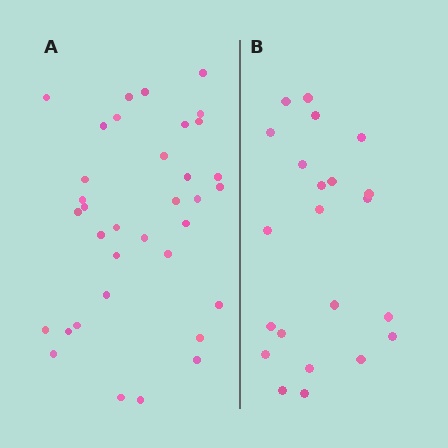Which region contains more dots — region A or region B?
Region A (the left region) has more dots.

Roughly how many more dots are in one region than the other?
Region A has approximately 15 more dots than region B.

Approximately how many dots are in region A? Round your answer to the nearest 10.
About 40 dots. (The exact count is 35, which rounds to 40.)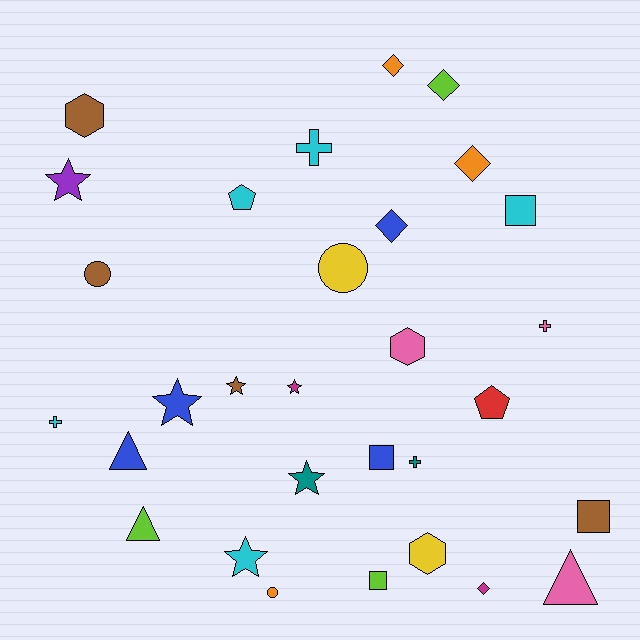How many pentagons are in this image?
There are 2 pentagons.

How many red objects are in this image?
There is 1 red object.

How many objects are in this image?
There are 30 objects.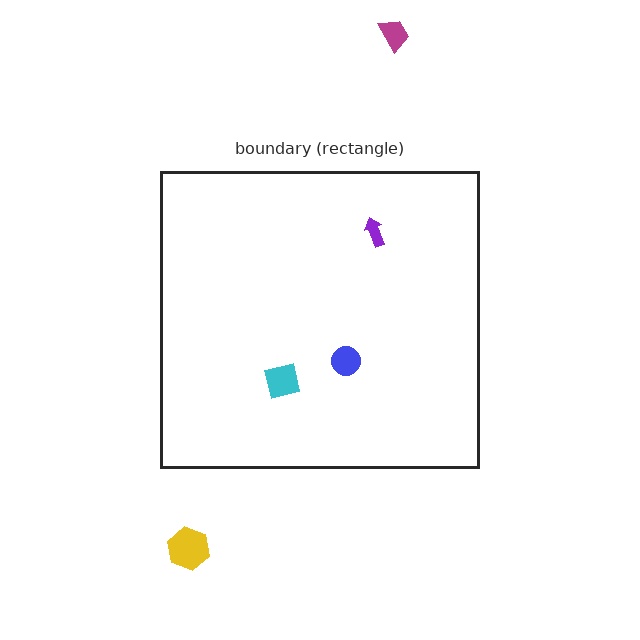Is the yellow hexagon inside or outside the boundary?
Outside.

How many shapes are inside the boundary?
3 inside, 2 outside.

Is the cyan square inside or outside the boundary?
Inside.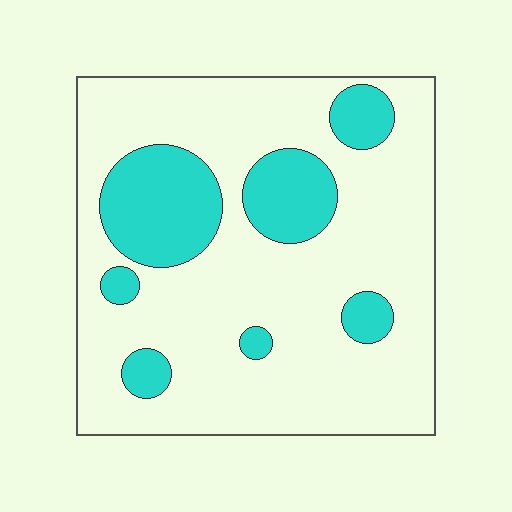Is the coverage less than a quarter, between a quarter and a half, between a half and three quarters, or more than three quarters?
Less than a quarter.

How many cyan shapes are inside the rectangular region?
7.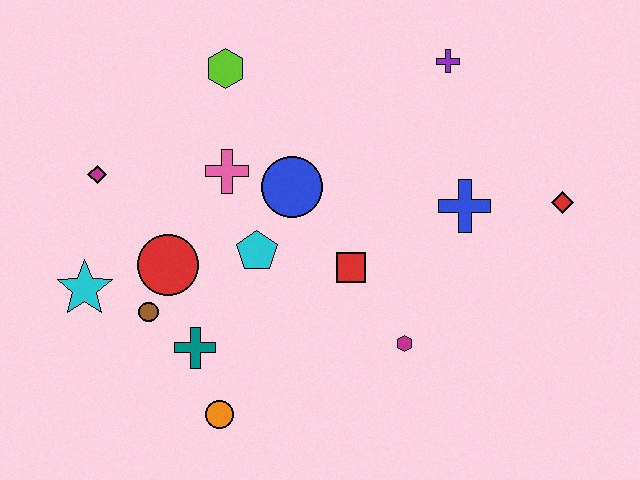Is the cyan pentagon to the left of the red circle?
No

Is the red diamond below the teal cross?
No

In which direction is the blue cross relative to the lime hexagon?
The blue cross is to the right of the lime hexagon.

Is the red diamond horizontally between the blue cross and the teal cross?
No